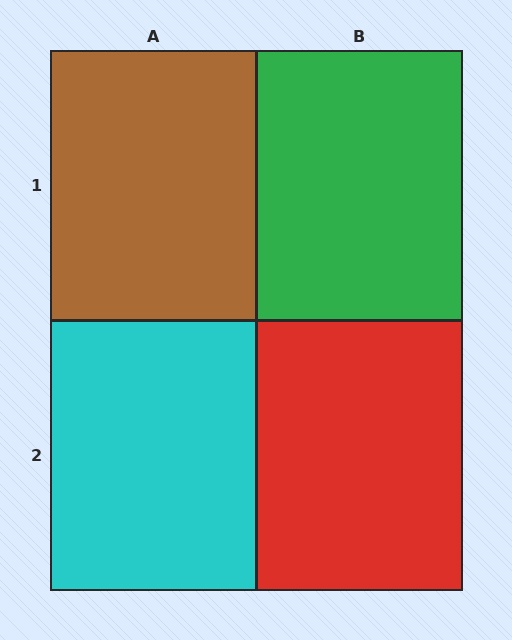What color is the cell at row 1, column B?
Green.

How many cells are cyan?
1 cell is cyan.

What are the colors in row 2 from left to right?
Cyan, red.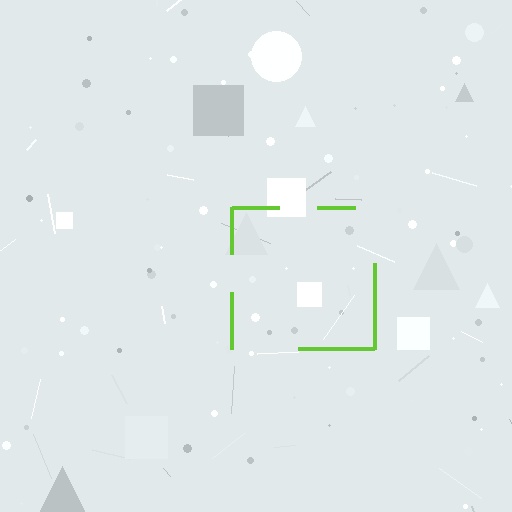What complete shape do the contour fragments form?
The contour fragments form a square.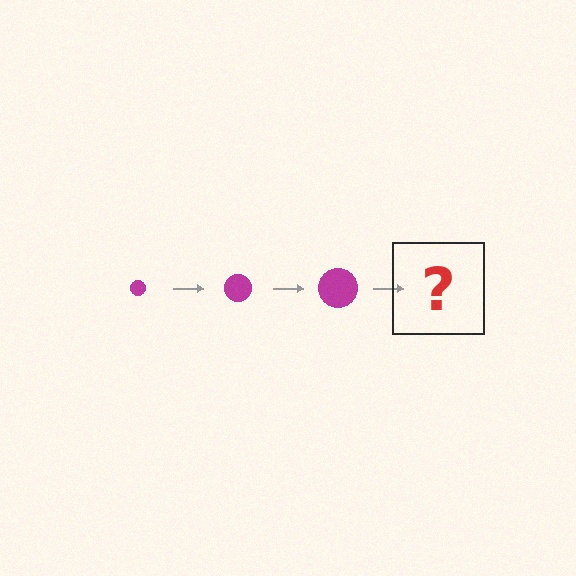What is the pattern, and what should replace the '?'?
The pattern is that the circle gets progressively larger each step. The '?' should be a magenta circle, larger than the previous one.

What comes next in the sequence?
The next element should be a magenta circle, larger than the previous one.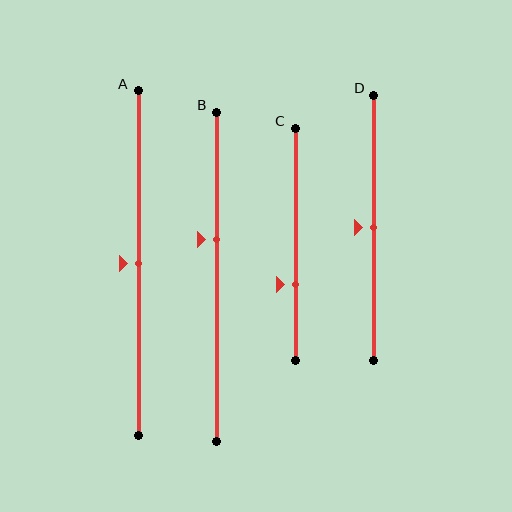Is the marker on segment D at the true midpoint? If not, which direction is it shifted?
Yes, the marker on segment D is at the true midpoint.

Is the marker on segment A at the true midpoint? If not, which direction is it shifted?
Yes, the marker on segment A is at the true midpoint.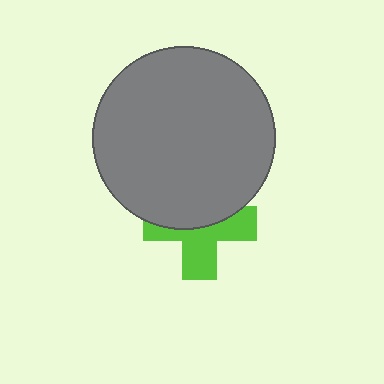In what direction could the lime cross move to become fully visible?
The lime cross could move down. That would shift it out from behind the gray circle entirely.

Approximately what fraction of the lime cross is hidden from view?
Roughly 48% of the lime cross is hidden behind the gray circle.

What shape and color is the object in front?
The object in front is a gray circle.